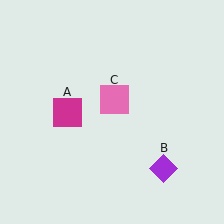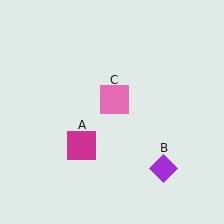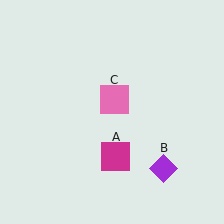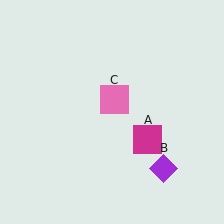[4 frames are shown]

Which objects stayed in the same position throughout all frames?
Purple diamond (object B) and pink square (object C) remained stationary.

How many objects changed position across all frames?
1 object changed position: magenta square (object A).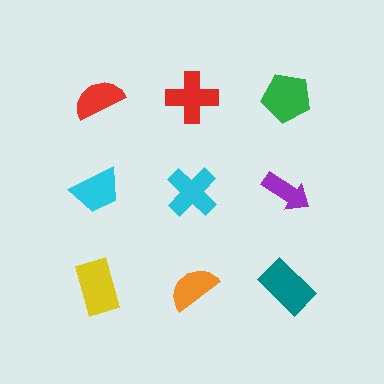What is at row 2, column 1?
A cyan trapezoid.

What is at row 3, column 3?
A teal rectangle.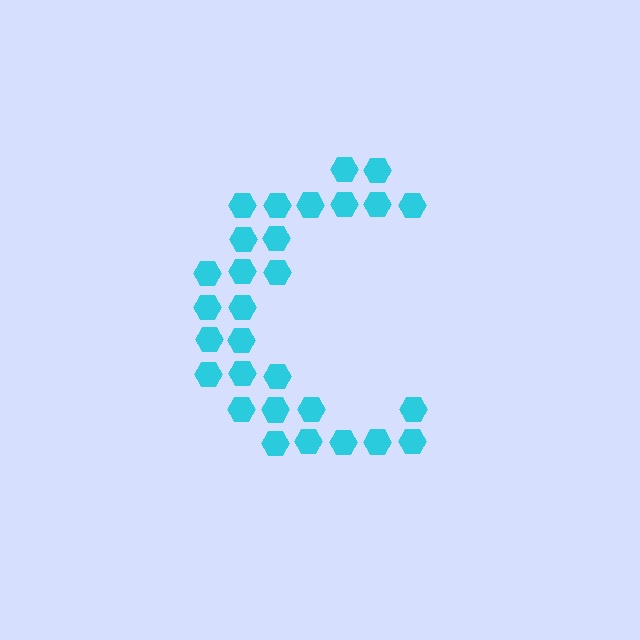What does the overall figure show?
The overall figure shows the letter C.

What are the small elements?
The small elements are hexagons.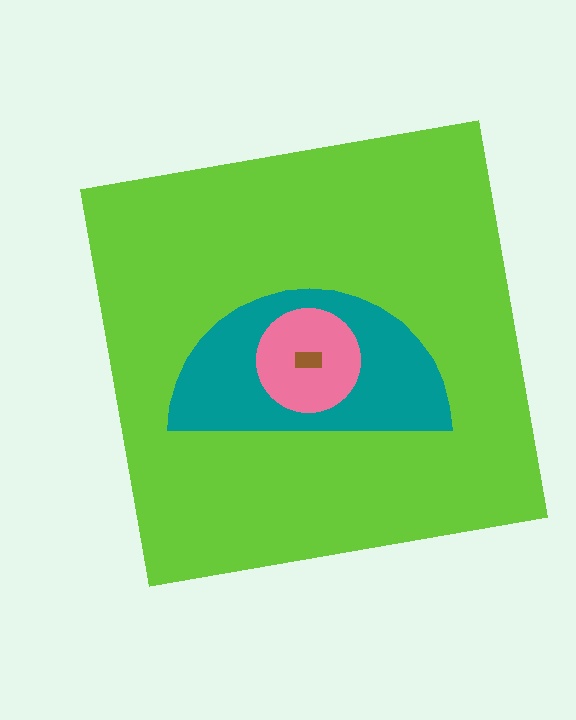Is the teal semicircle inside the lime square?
Yes.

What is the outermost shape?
The lime square.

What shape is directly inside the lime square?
The teal semicircle.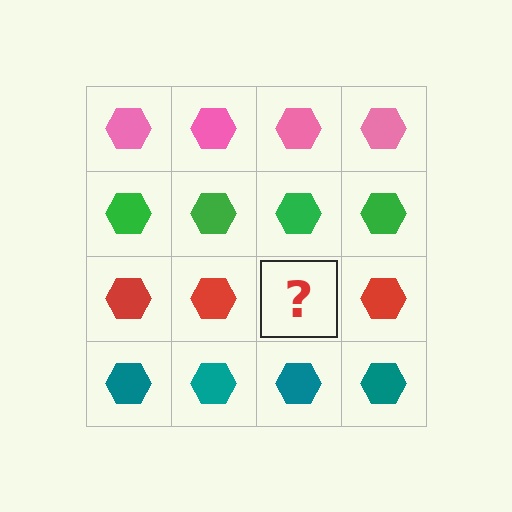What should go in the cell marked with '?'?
The missing cell should contain a red hexagon.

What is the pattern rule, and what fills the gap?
The rule is that each row has a consistent color. The gap should be filled with a red hexagon.